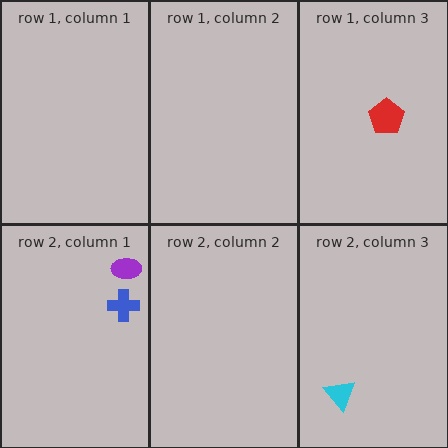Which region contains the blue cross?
The row 2, column 1 region.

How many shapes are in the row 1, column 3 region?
1.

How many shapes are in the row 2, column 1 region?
2.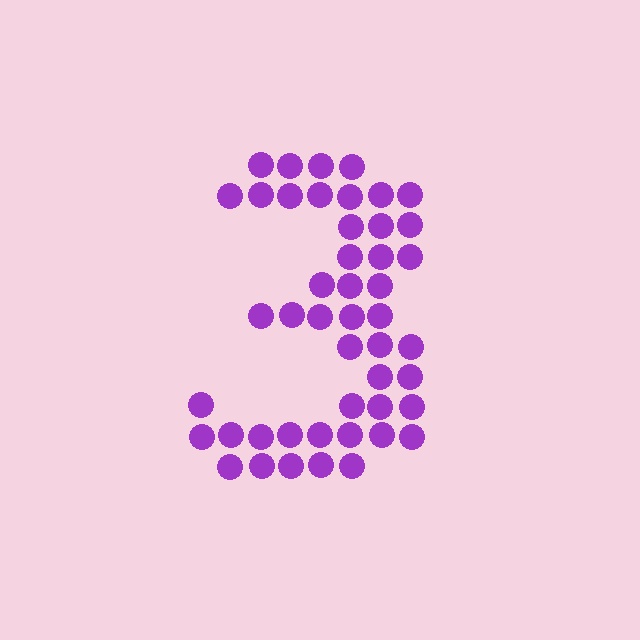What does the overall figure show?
The overall figure shows the digit 3.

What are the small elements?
The small elements are circles.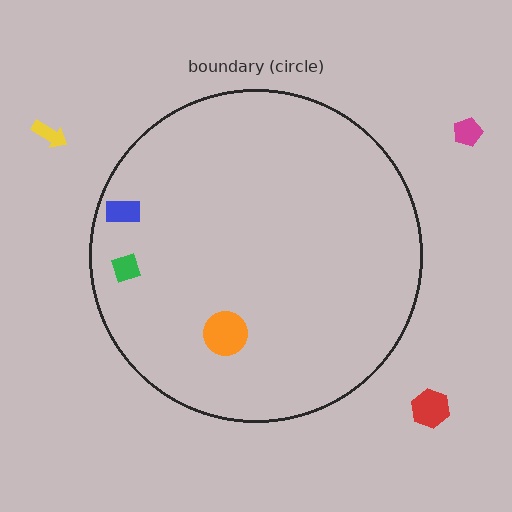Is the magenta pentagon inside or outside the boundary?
Outside.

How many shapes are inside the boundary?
3 inside, 3 outside.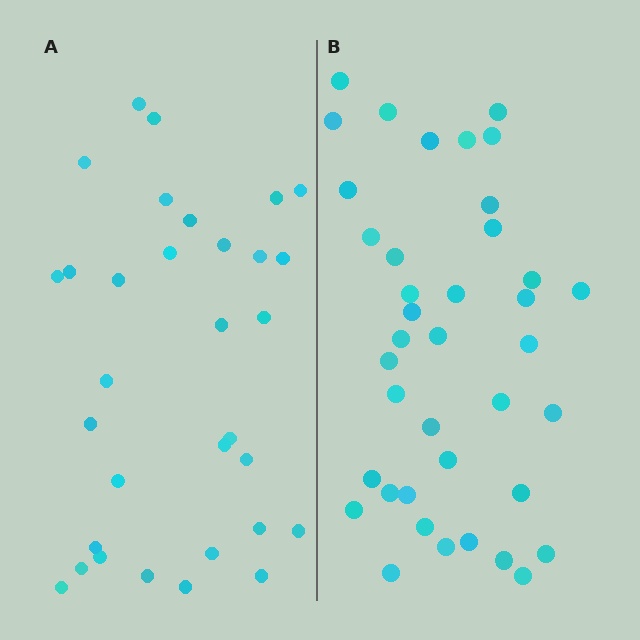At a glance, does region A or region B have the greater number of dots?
Region B (the right region) has more dots.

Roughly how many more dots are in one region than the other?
Region B has roughly 8 or so more dots than region A.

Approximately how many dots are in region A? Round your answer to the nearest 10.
About 30 dots. (The exact count is 32, which rounds to 30.)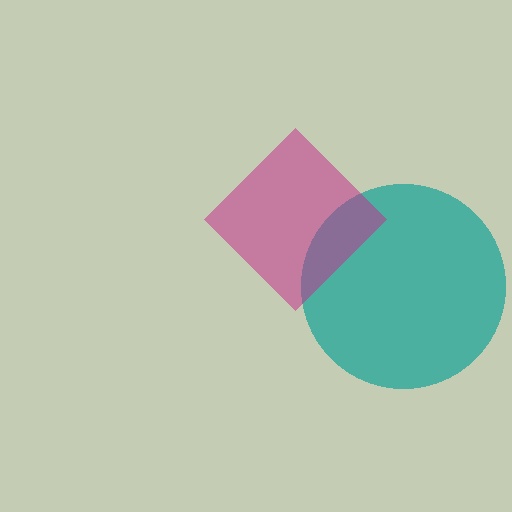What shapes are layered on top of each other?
The layered shapes are: a teal circle, a magenta diamond.